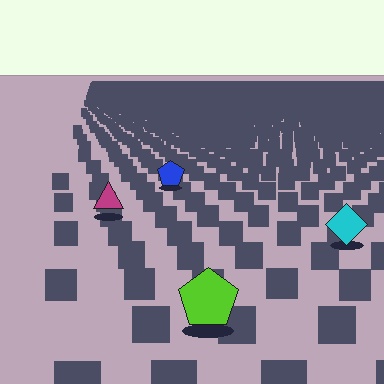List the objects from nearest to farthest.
From nearest to farthest: the lime pentagon, the cyan diamond, the magenta triangle, the blue pentagon.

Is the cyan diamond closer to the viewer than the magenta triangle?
Yes. The cyan diamond is closer — you can tell from the texture gradient: the ground texture is coarser near it.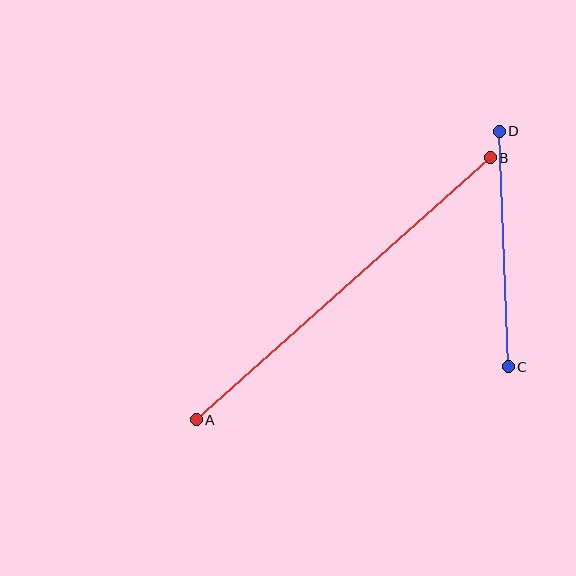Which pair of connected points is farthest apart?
Points A and B are farthest apart.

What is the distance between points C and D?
The distance is approximately 236 pixels.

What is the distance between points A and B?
The distance is approximately 394 pixels.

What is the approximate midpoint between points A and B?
The midpoint is at approximately (343, 289) pixels.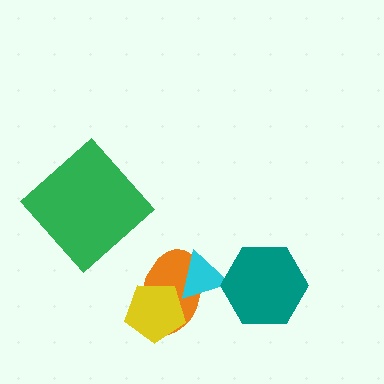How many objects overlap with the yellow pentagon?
1 object overlaps with the yellow pentagon.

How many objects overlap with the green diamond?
0 objects overlap with the green diamond.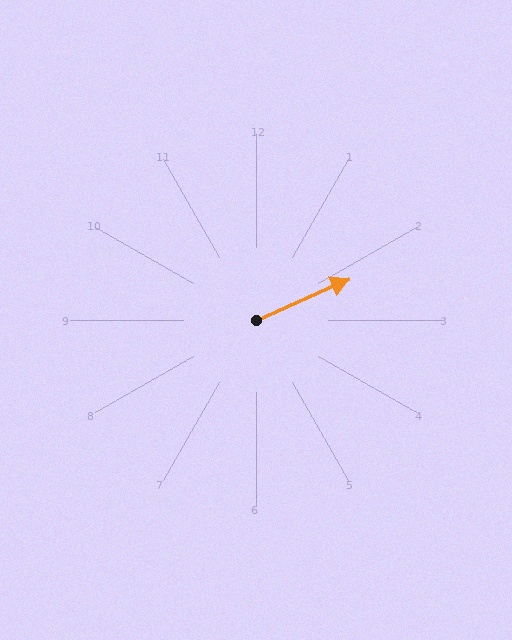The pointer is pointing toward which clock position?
Roughly 2 o'clock.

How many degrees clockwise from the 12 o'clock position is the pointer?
Approximately 66 degrees.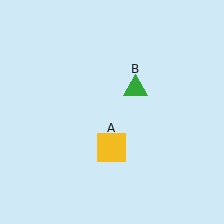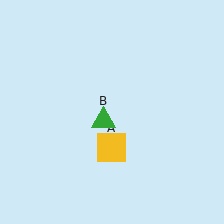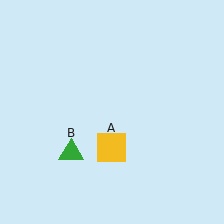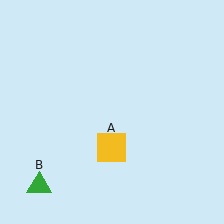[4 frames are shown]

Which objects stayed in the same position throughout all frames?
Yellow square (object A) remained stationary.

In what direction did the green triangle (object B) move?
The green triangle (object B) moved down and to the left.